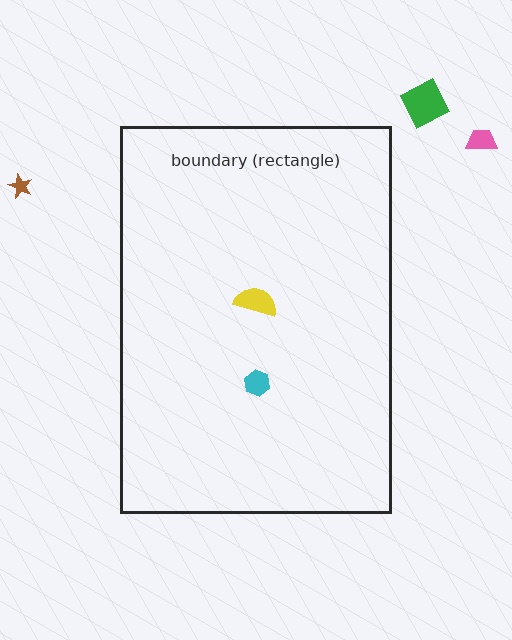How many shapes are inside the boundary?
2 inside, 3 outside.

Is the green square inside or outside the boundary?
Outside.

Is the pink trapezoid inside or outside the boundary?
Outside.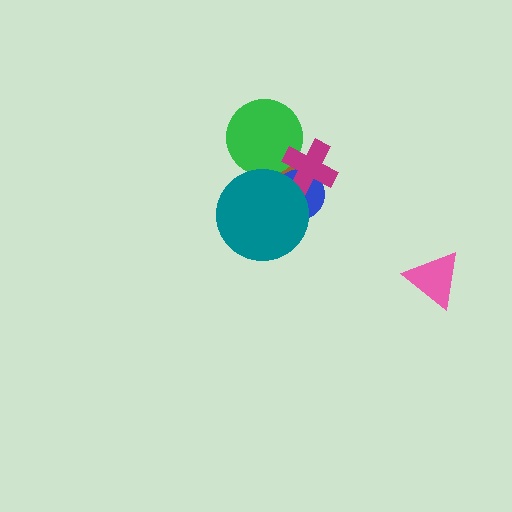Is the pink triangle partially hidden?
No, no other shape covers it.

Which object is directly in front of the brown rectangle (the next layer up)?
The green circle is directly in front of the brown rectangle.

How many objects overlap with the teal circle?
2 objects overlap with the teal circle.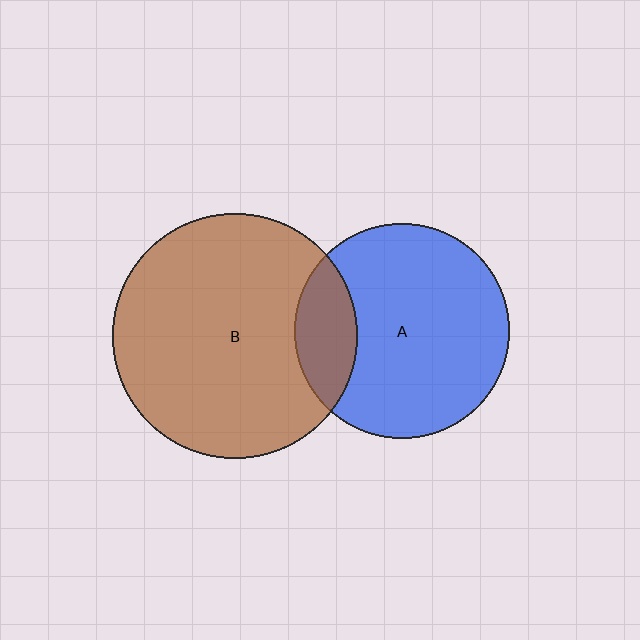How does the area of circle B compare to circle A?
Approximately 1.3 times.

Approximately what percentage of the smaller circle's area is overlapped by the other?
Approximately 20%.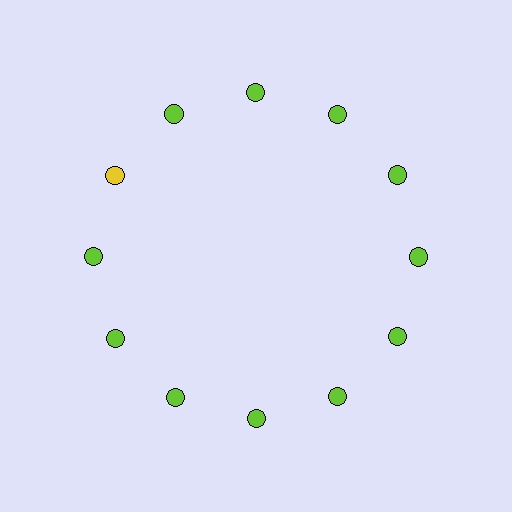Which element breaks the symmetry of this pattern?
The yellow circle at roughly the 10 o'clock position breaks the symmetry. All other shapes are lime circles.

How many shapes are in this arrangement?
There are 12 shapes arranged in a ring pattern.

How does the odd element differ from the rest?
It has a different color: yellow instead of lime.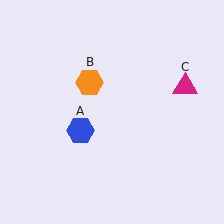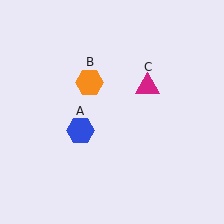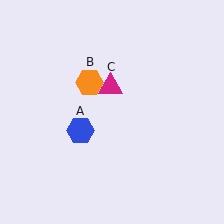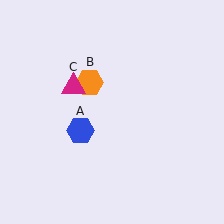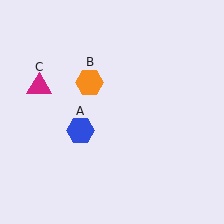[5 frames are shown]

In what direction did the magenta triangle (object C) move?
The magenta triangle (object C) moved left.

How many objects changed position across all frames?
1 object changed position: magenta triangle (object C).